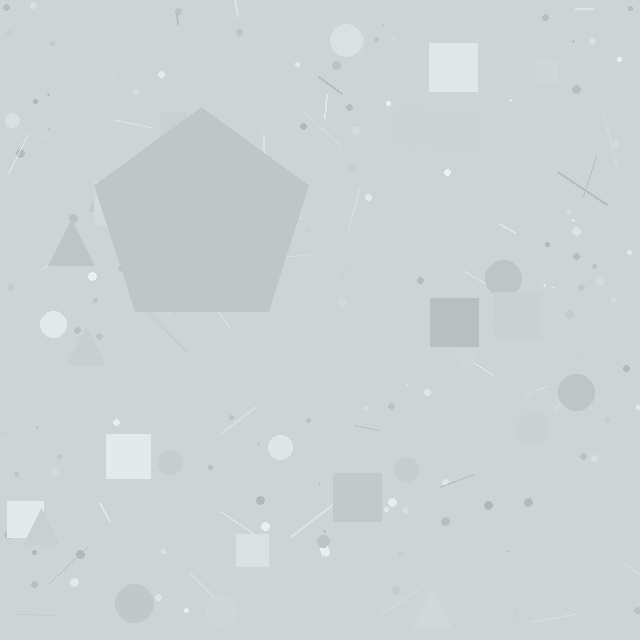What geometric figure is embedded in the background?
A pentagon is embedded in the background.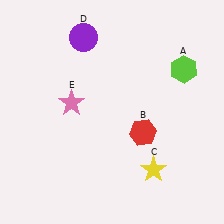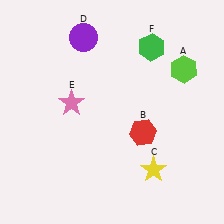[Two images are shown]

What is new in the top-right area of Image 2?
A green hexagon (F) was added in the top-right area of Image 2.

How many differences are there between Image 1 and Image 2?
There is 1 difference between the two images.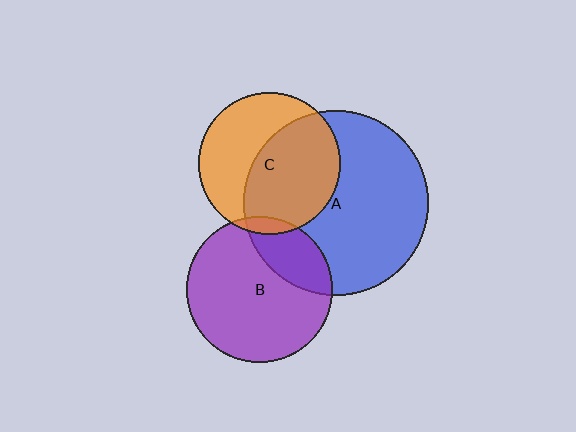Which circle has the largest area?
Circle A (blue).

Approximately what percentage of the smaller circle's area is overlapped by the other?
Approximately 25%.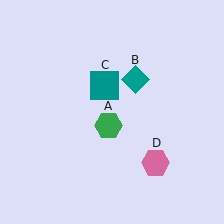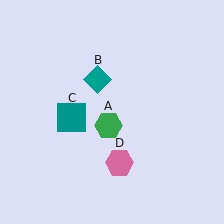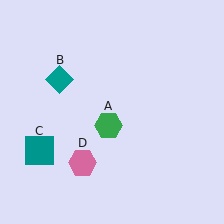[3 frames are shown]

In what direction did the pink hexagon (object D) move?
The pink hexagon (object D) moved left.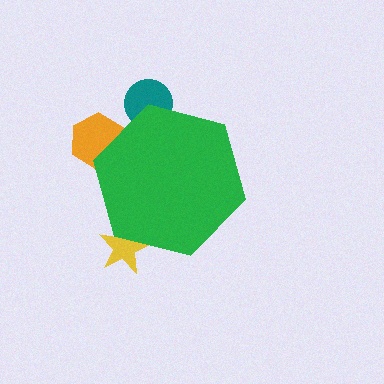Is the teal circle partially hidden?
Yes, the teal circle is partially hidden behind the green hexagon.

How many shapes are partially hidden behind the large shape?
3 shapes are partially hidden.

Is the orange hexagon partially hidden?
Yes, the orange hexagon is partially hidden behind the green hexagon.